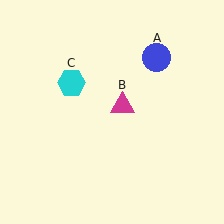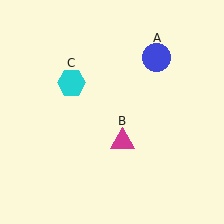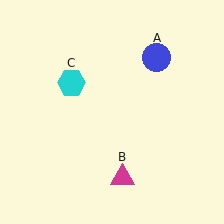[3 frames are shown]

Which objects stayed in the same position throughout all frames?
Blue circle (object A) and cyan hexagon (object C) remained stationary.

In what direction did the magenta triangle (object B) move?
The magenta triangle (object B) moved down.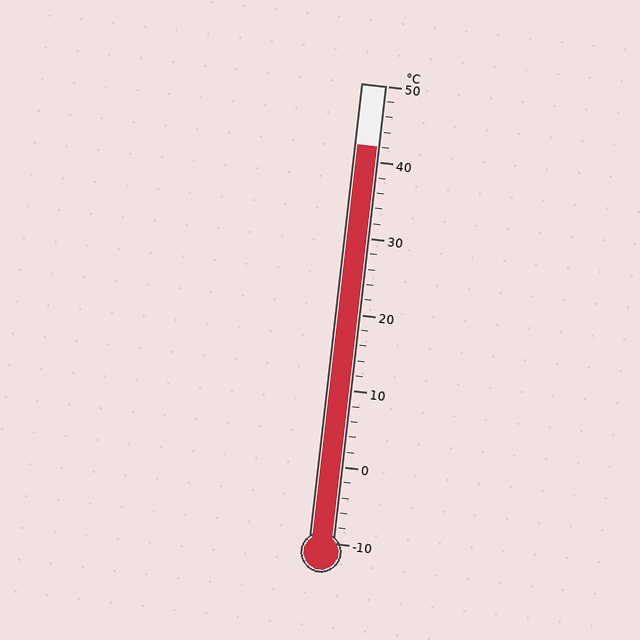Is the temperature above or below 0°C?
The temperature is above 0°C.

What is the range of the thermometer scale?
The thermometer scale ranges from -10°C to 50°C.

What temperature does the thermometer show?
The thermometer shows approximately 42°C.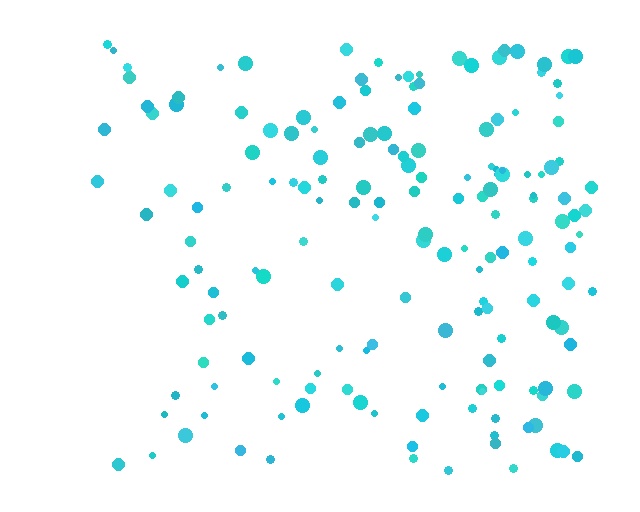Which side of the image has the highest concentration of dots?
The right.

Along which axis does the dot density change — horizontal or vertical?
Horizontal.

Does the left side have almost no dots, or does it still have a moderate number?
Still a moderate number, just noticeably fewer than the right.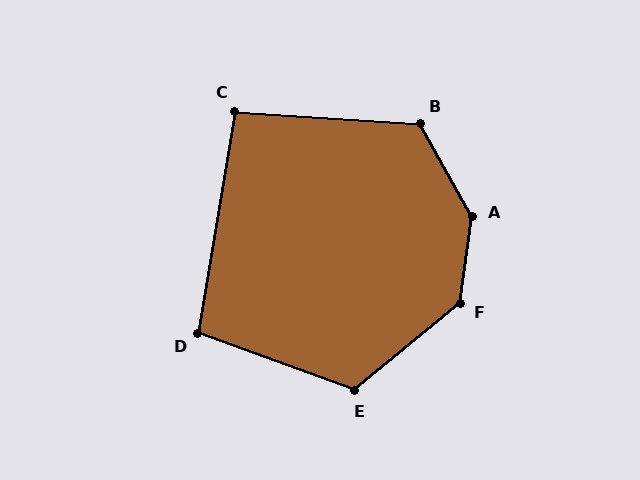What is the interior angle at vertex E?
Approximately 121 degrees (obtuse).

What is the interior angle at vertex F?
Approximately 137 degrees (obtuse).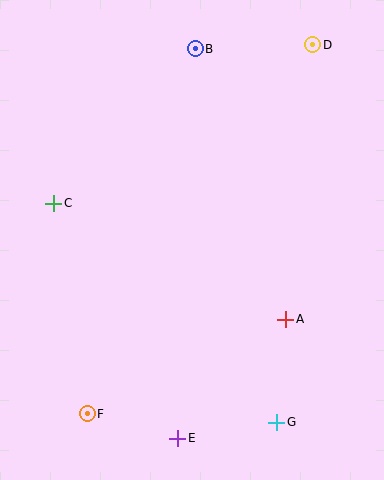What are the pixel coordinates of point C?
Point C is at (54, 203).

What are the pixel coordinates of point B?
Point B is at (195, 49).